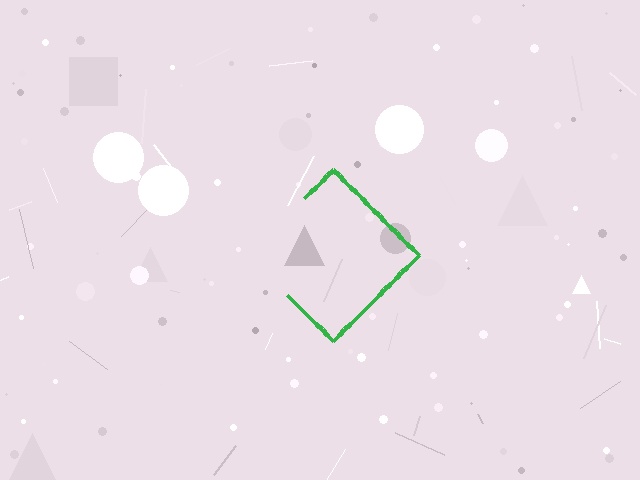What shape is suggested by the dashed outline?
The dashed outline suggests a diamond.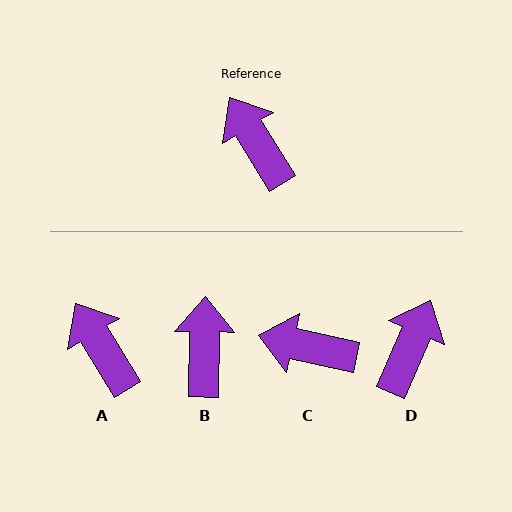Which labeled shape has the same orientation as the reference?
A.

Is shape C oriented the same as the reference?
No, it is off by about 46 degrees.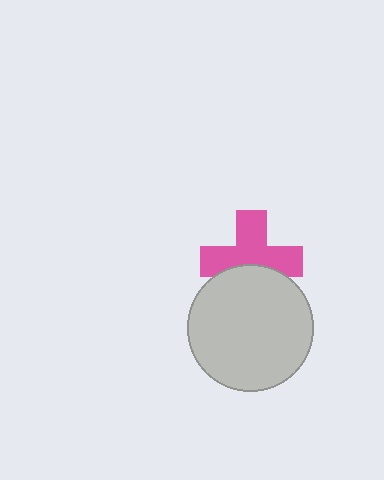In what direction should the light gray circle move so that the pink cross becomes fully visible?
The light gray circle should move down. That is the shortest direction to clear the overlap and leave the pink cross fully visible.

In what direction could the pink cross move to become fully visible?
The pink cross could move up. That would shift it out from behind the light gray circle entirely.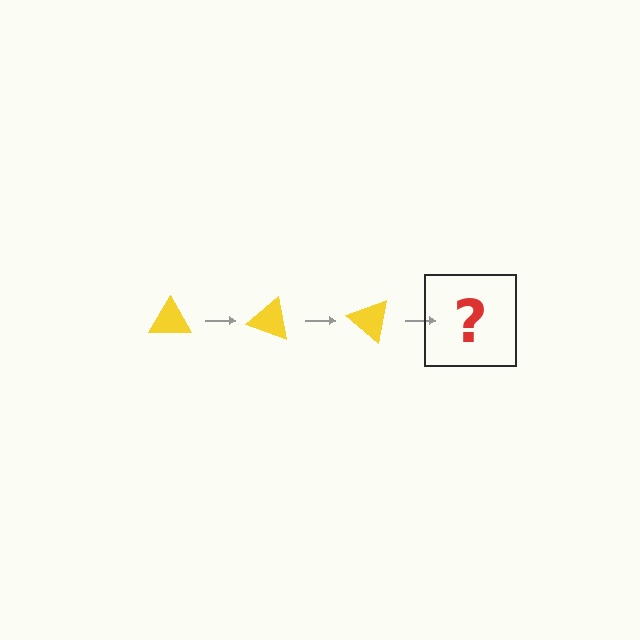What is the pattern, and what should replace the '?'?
The pattern is that the triangle rotates 20 degrees each step. The '?' should be a yellow triangle rotated 60 degrees.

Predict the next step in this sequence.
The next step is a yellow triangle rotated 60 degrees.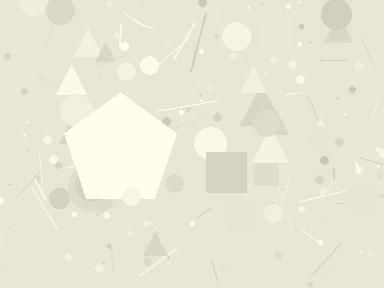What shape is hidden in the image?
A pentagon is hidden in the image.